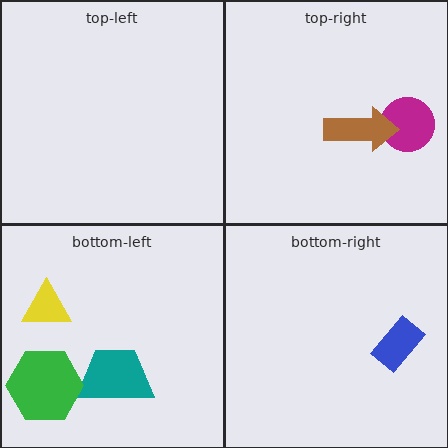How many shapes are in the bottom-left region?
3.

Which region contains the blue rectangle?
The bottom-right region.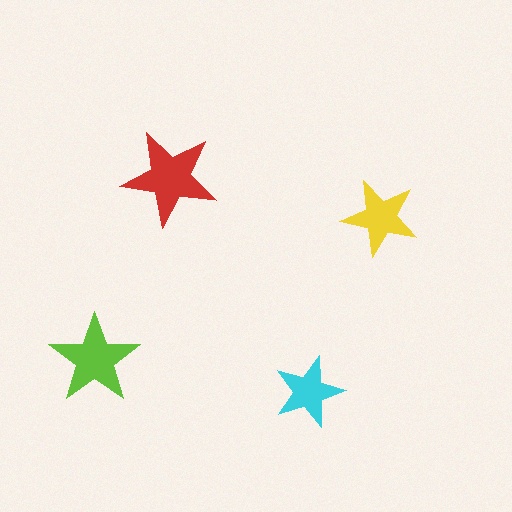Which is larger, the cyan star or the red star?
The red one.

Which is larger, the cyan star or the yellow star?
The yellow one.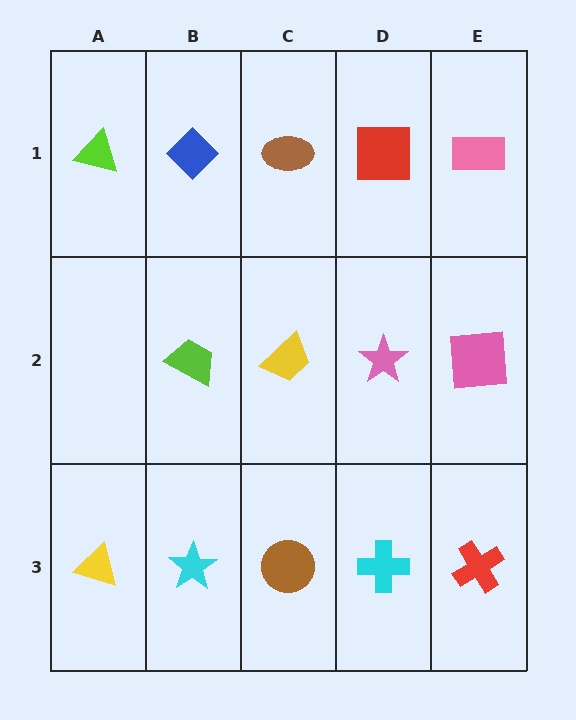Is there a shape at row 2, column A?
No, that cell is empty.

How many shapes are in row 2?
4 shapes.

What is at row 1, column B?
A blue diamond.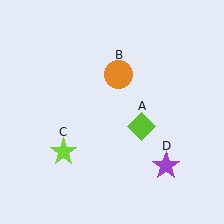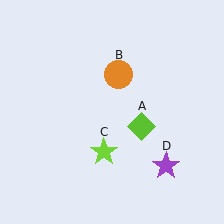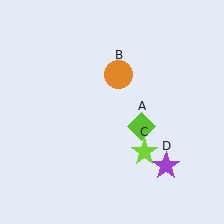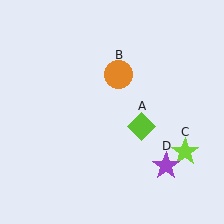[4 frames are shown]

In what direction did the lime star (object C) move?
The lime star (object C) moved right.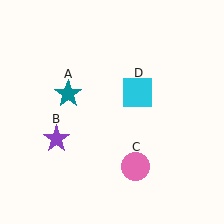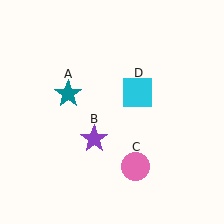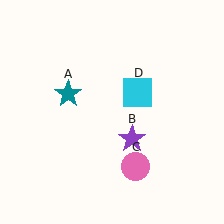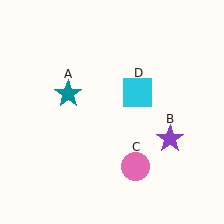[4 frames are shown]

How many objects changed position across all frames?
1 object changed position: purple star (object B).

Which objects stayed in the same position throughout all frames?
Teal star (object A) and pink circle (object C) and cyan square (object D) remained stationary.